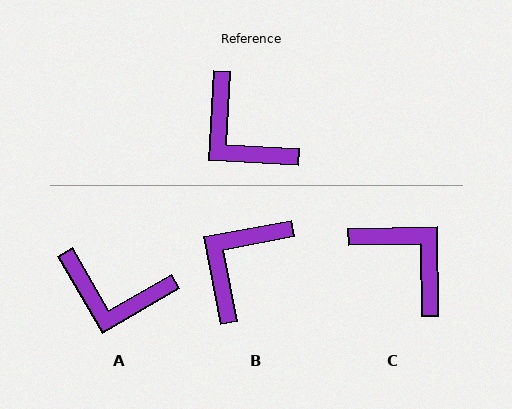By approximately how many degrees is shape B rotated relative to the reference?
Approximately 76 degrees clockwise.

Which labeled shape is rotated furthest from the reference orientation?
C, about 176 degrees away.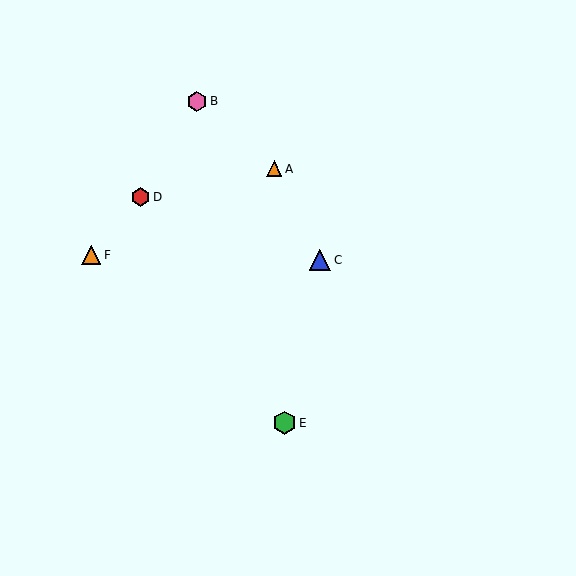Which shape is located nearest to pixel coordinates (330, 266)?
The blue triangle (labeled C) at (320, 260) is nearest to that location.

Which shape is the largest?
The green hexagon (labeled E) is the largest.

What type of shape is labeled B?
Shape B is a pink hexagon.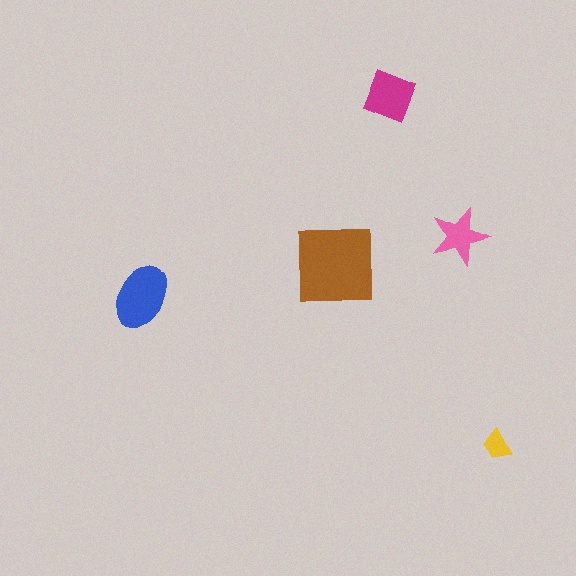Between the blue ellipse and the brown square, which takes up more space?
The brown square.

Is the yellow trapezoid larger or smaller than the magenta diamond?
Smaller.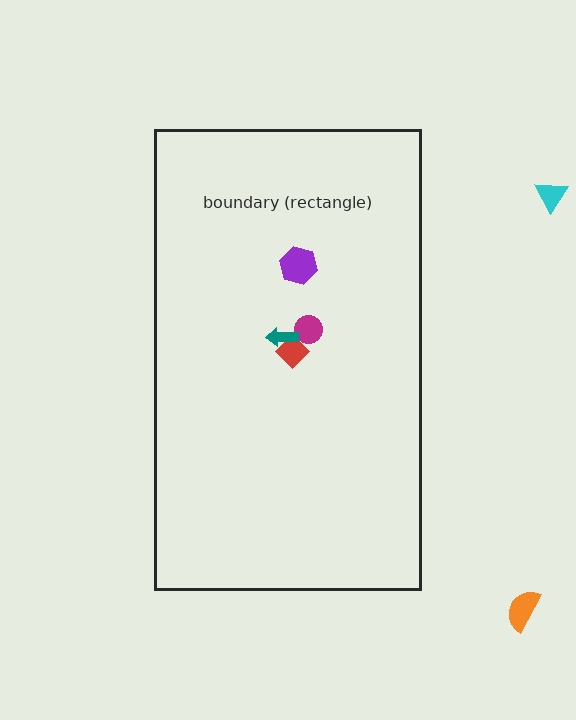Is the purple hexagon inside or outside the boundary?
Inside.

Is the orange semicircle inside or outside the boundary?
Outside.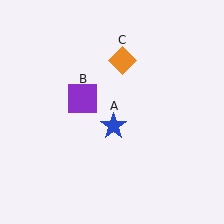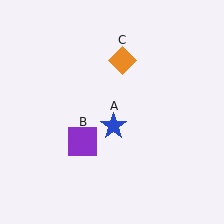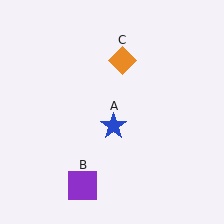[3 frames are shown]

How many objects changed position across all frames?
1 object changed position: purple square (object B).